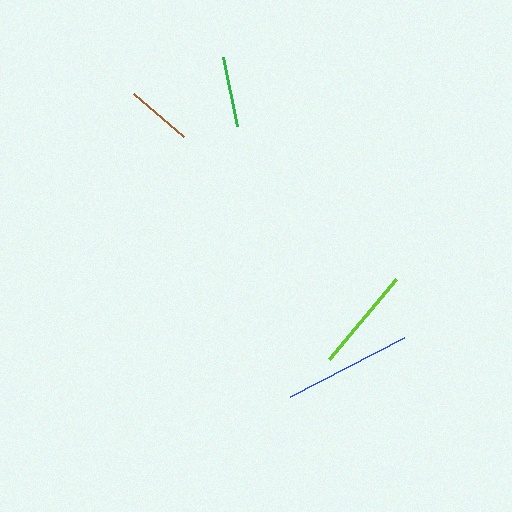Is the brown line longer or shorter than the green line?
The green line is longer than the brown line.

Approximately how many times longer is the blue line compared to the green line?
The blue line is approximately 1.8 times the length of the green line.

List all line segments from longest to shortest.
From longest to shortest: blue, lime, green, brown.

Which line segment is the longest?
The blue line is the longest at approximately 128 pixels.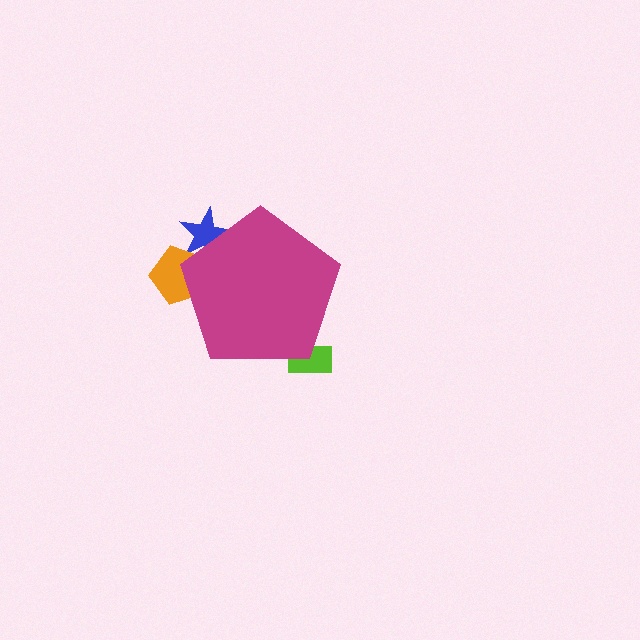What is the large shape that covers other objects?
A magenta pentagon.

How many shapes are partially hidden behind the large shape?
3 shapes are partially hidden.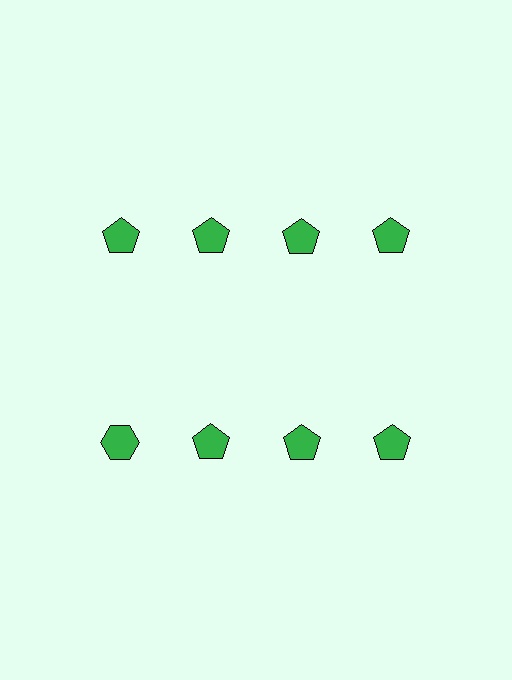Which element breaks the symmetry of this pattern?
The green hexagon in the second row, leftmost column breaks the symmetry. All other shapes are green pentagons.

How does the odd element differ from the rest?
It has a different shape: hexagon instead of pentagon.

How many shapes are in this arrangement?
There are 8 shapes arranged in a grid pattern.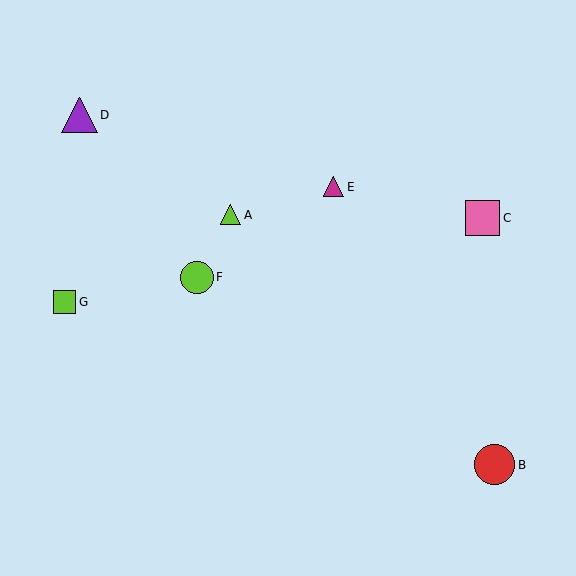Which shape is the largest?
The red circle (labeled B) is the largest.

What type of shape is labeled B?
Shape B is a red circle.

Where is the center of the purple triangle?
The center of the purple triangle is at (79, 115).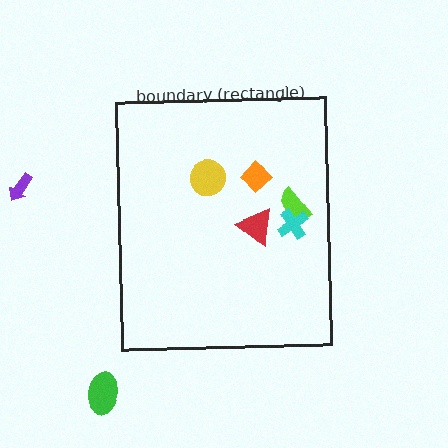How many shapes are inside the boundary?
5 inside, 2 outside.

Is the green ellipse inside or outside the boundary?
Outside.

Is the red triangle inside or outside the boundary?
Inside.